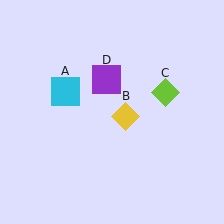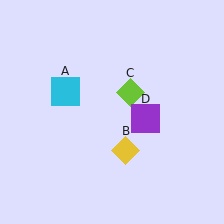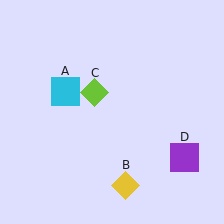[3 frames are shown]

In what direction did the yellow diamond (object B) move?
The yellow diamond (object B) moved down.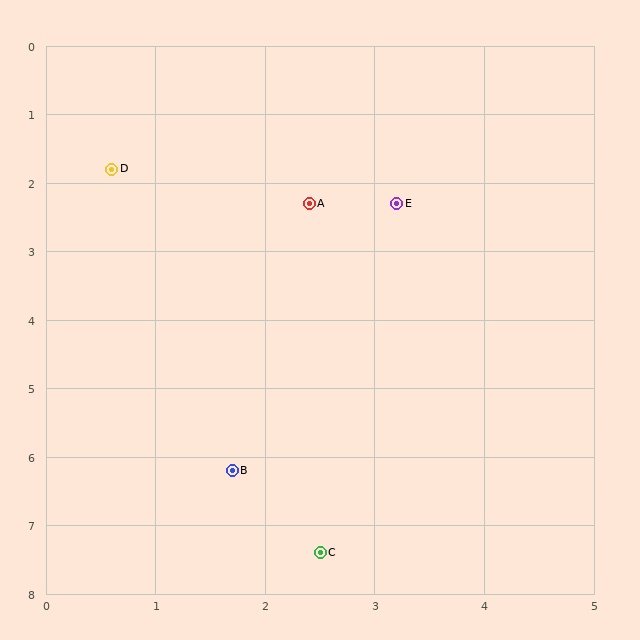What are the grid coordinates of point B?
Point B is at approximately (1.7, 6.2).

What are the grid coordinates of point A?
Point A is at approximately (2.4, 2.3).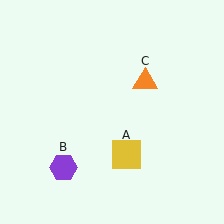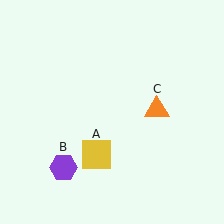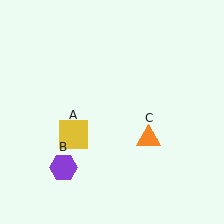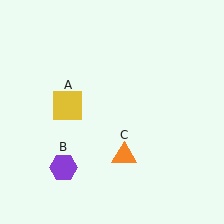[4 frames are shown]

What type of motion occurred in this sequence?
The yellow square (object A), orange triangle (object C) rotated clockwise around the center of the scene.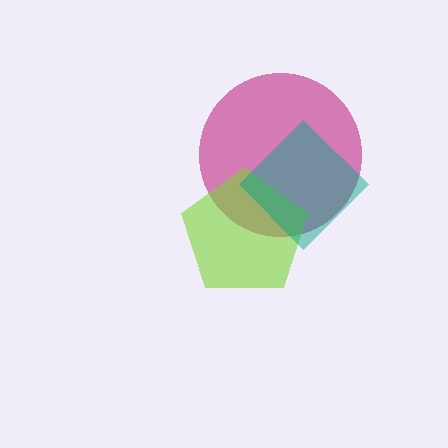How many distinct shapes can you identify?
There are 3 distinct shapes: a magenta circle, a lime pentagon, a teal diamond.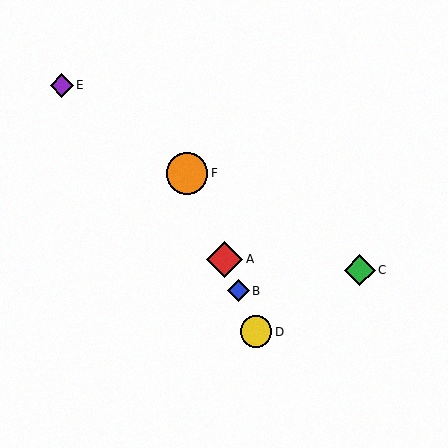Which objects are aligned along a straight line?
Objects A, B, D, F are aligned along a straight line.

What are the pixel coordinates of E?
Object E is at (62, 85).